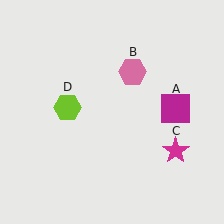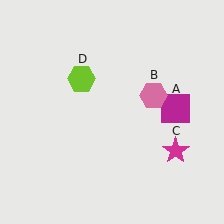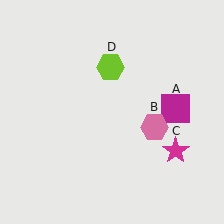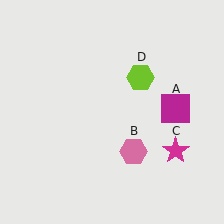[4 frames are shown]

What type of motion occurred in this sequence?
The pink hexagon (object B), lime hexagon (object D) rotated clockwise around the center of the scene.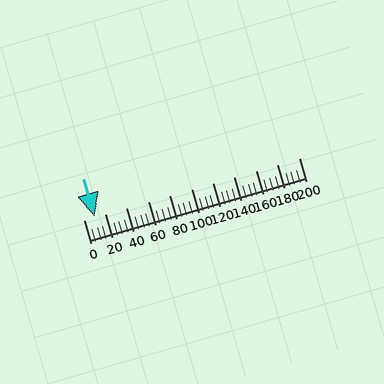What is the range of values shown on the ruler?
The ruler shows values from 0 to 200.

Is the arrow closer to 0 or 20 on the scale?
The arrow is closer to 20.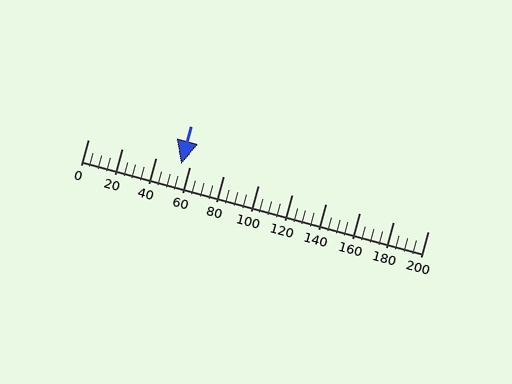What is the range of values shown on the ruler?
The ruler shows values from 0 to 200.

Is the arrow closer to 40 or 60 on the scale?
The arrow is closer to 60.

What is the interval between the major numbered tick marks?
The major tick marks are spaced 20 units apart.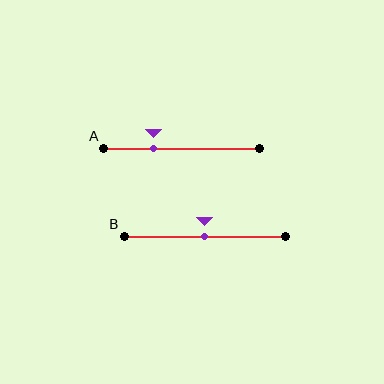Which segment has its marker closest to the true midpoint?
Segment B has its marker closest to the true midpoint.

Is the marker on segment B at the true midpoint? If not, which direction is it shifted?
Yes, the marker on segment B is at the true midpoint.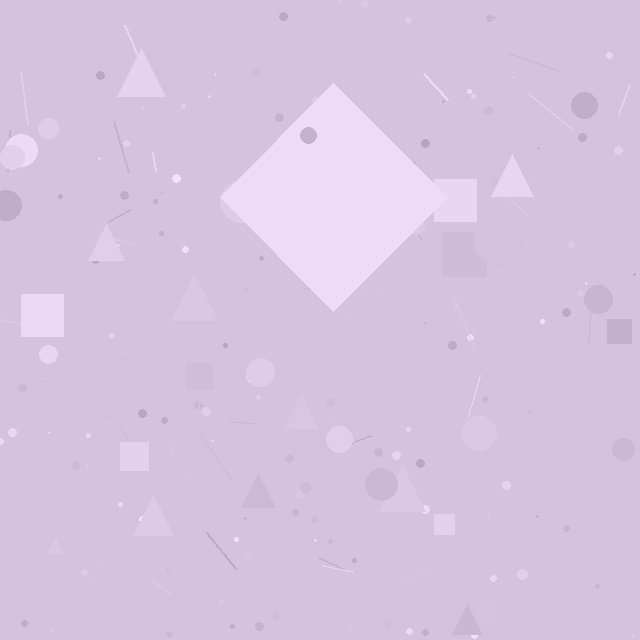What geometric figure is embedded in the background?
A diamond is embedded in the background.